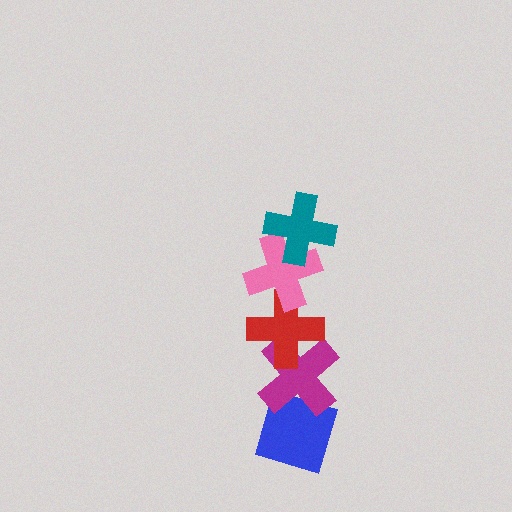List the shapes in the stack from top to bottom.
From top to bottom: the teal cross, the pink cross, the red cross, the magenta cross, the blue diamond.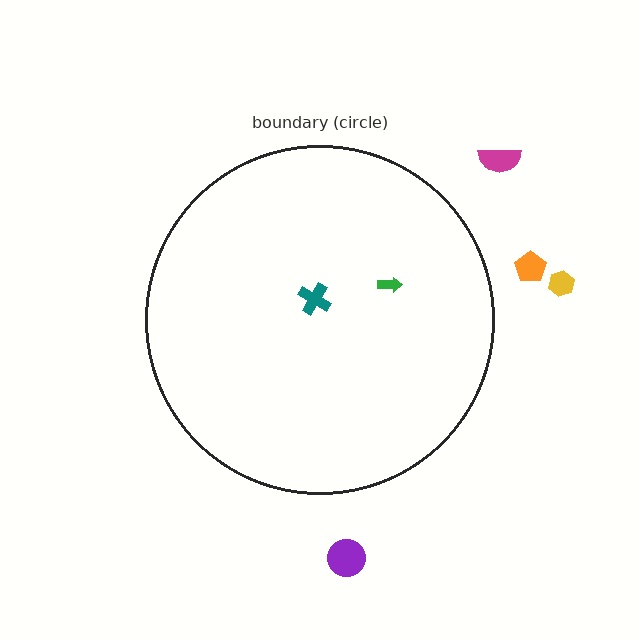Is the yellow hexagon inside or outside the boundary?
Outside.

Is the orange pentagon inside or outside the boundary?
Outside.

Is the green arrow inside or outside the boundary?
Inside.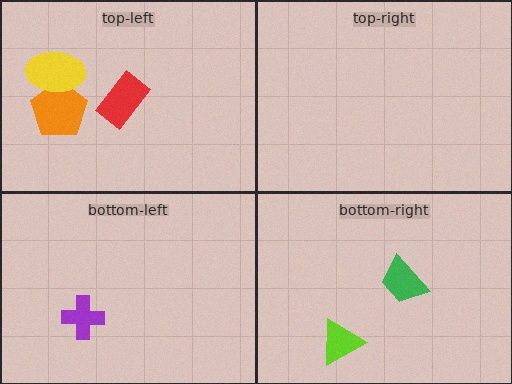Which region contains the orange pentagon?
The top-left region.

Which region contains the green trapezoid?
The bottom-right region.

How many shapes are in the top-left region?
3.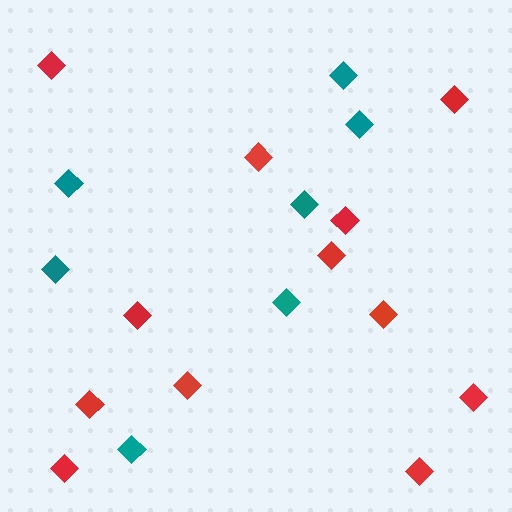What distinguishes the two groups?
There are 2 groups: one group of teal diamonds (7) and one group of red diamonds (12).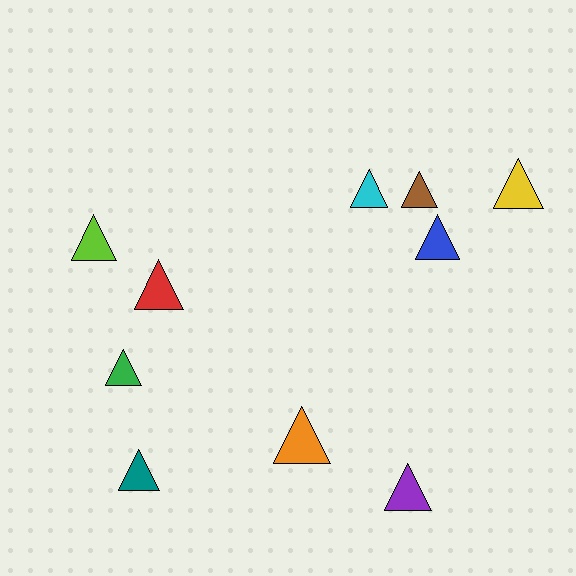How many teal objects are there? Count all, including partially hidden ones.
There is 1 teal object.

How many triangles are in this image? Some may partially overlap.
There are 10 triangles.